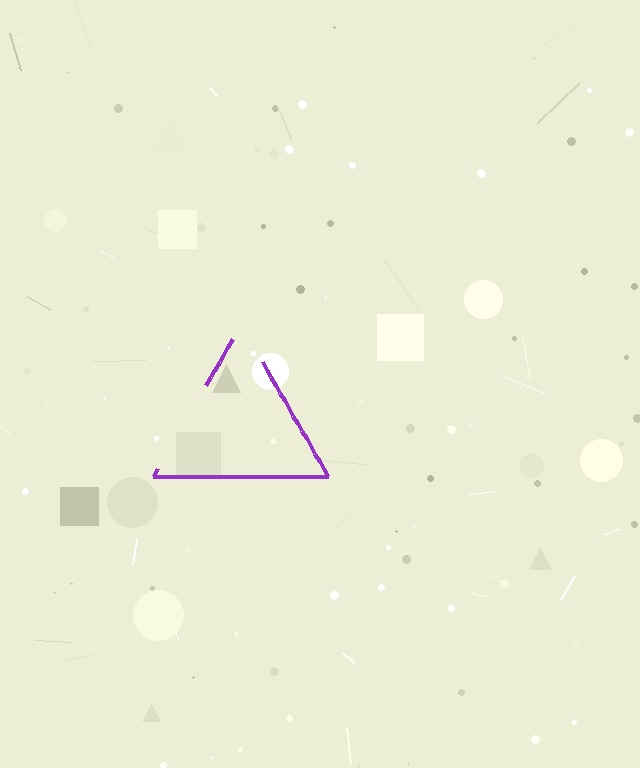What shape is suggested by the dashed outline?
The dashed outline suggests a triangle.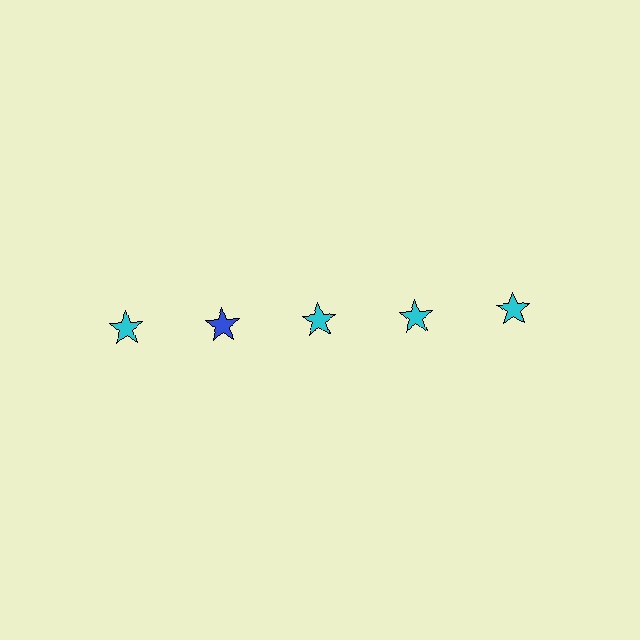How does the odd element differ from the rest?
It has a different color: blue instead of cyan.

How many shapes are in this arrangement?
There are 5 shapes arranged in a grid pattern.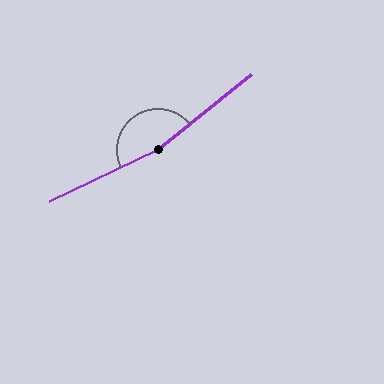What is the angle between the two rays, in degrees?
Approximately 166 degrees.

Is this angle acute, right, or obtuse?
It is obtuse.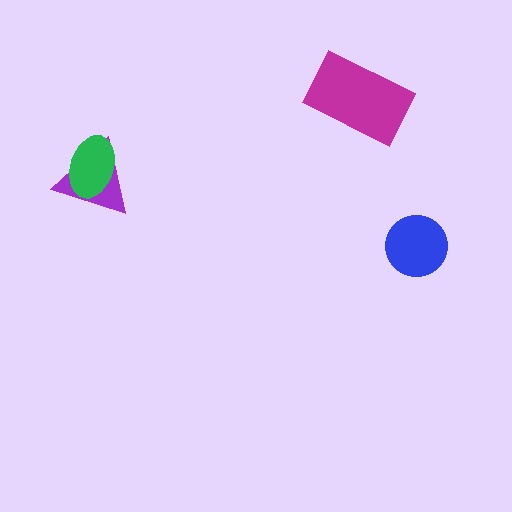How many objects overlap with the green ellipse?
1 object overlaps with the green ellipse.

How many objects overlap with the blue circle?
0 objects overlap with the blue circle.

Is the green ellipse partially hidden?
No, no other shape covers it.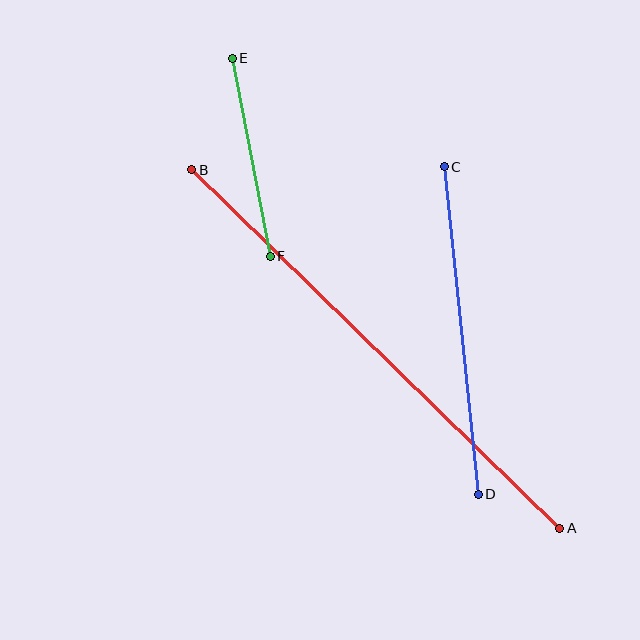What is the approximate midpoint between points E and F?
The midpoint is at approximately (251, 157) pixels.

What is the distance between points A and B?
The distance is approximately 514 pixels.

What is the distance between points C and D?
The distance is approximately 329 pixels.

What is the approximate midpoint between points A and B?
The midpoint is at approximately (376, 349) pixels.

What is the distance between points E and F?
The distance is approximately 202 pixels.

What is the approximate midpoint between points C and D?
The midpoint is at approximately (461, 331) pixels.